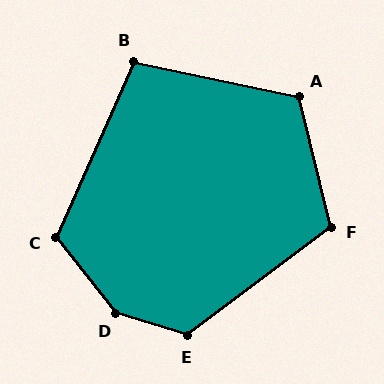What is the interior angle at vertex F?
Approximately 113 degrees (obtuse).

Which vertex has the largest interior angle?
D, at approximately 145 degrees.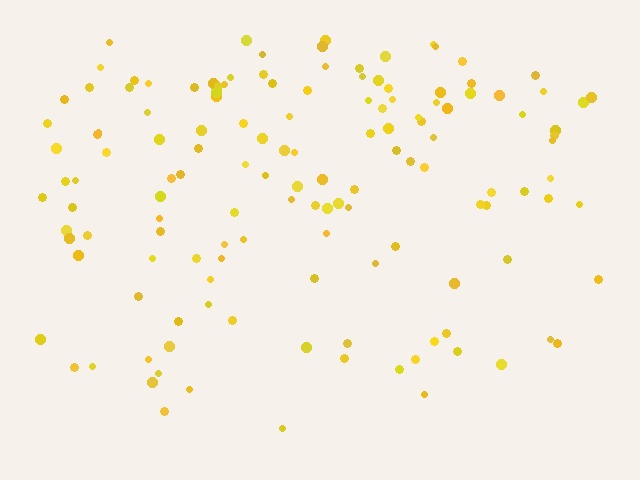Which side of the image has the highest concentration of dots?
The top.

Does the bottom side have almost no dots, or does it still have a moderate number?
Still a moderate number, just noticeably fewer than the top.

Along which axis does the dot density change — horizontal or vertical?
Vertical.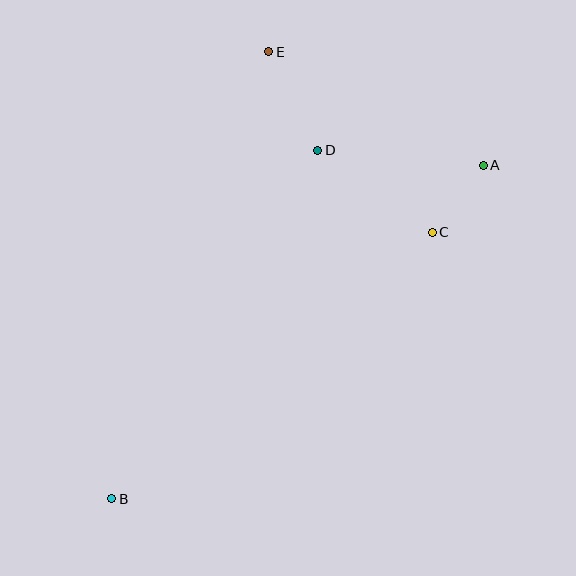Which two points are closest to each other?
Points A and C are closest to each other.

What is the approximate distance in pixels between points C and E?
The distance between C and E is approximately 244 pixels.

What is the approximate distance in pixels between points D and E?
The distance between D and E is approximately 110 pixels.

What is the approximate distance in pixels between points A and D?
The distance between A and D is approximately 166 pixels.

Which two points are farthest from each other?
Points A and B are farthest from each other.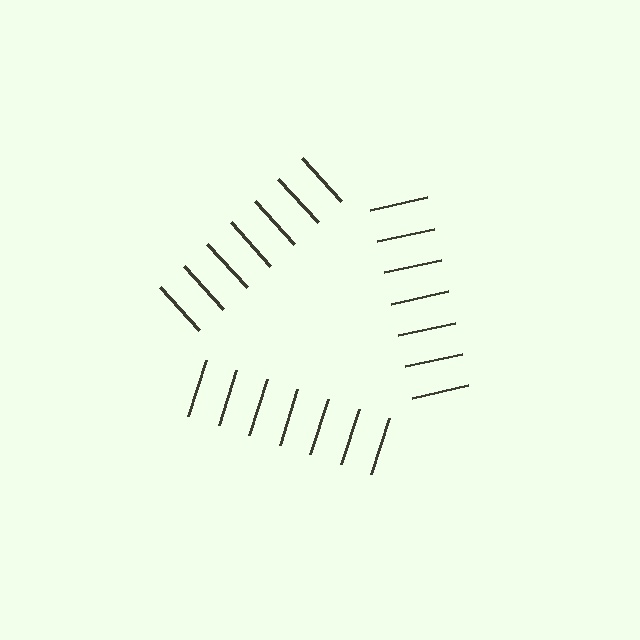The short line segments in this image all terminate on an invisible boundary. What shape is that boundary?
An illusory triangle — the line segments terminate on its edges but no continuous stroke is drawn.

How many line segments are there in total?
21 — 7 along each of the 3 edges.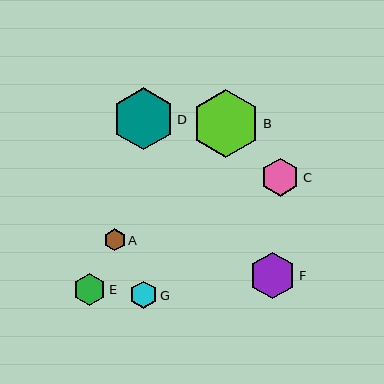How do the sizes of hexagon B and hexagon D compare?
Hexagon B and hexagon D are approximately the same size.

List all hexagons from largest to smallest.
From largest to smallest: B, D, F, C, E, G, A.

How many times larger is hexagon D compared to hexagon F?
Hexagon D is approximately 1.3 times the size of hexagon F.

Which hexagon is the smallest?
Hexagon A is the smallest with a size of approximately 22 pixels.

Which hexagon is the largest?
Hexagon B is the largest with a size of approximately 68 pixels.